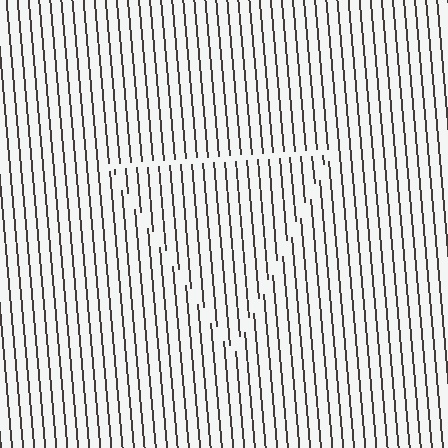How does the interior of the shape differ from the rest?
The interior of the shape contains the same grating, shifted by half a period — the contour is defined by the phase discontinuity where line-ends from the inner and outer gratings abut.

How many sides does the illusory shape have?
3 sides — the line-ends trace a triangle.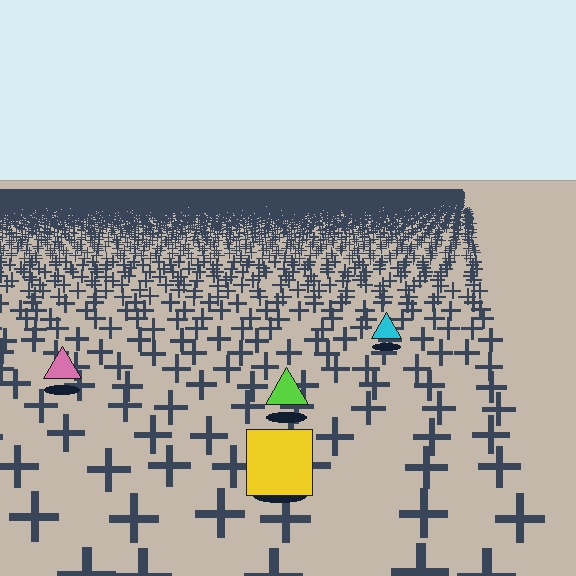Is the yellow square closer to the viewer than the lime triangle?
Yes. The yellow square is closer — you can tell from the texture gradient: the ground texture is coarser near it.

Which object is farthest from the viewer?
The cyan triangle is farthest from the viewer. It appears smaller and the ground texture around it is denser.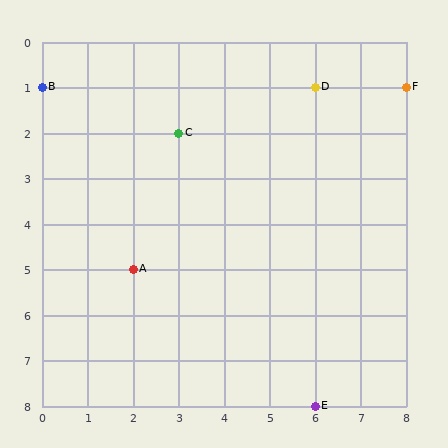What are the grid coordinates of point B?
Point B is at grid coordinates (0, 1).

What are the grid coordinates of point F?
Point F is at grid coordinates (8, 1).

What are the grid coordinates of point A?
Point A is at grid coordinates (2, 5).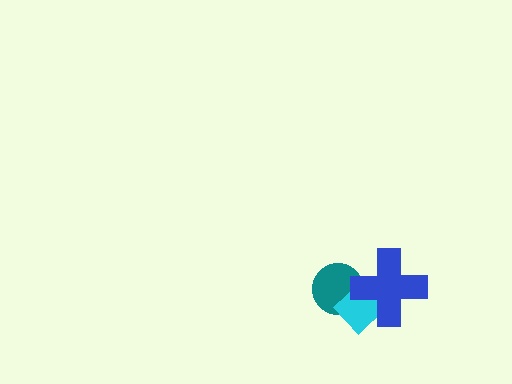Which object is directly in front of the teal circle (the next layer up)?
The cyan diamond is directly in front of the teal circle.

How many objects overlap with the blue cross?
2 objects overlap with the blue cross.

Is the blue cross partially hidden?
No, no other shape covers it.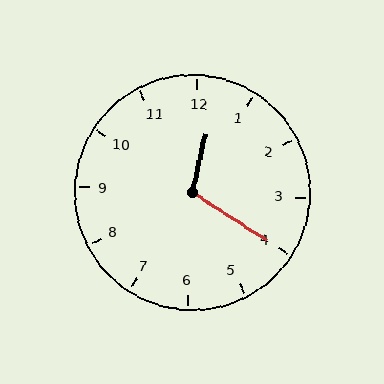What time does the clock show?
12:20.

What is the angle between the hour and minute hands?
Approximately 110 degrees.